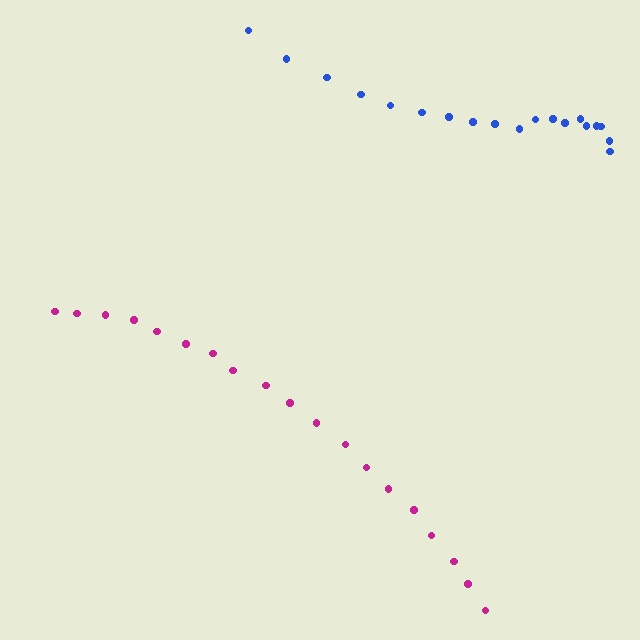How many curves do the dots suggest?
There are 2 distinct paths.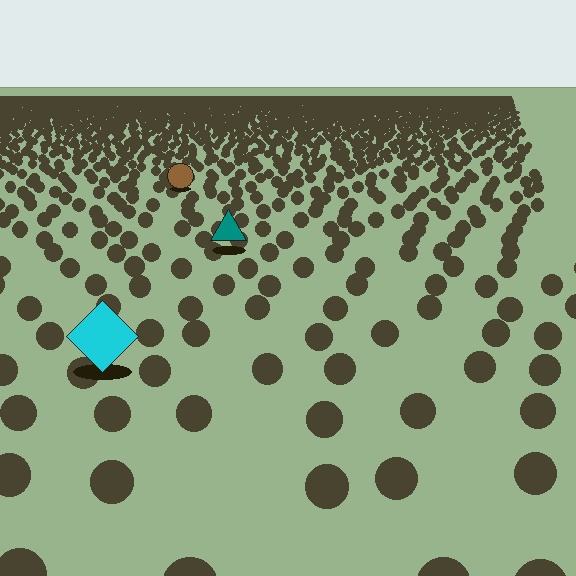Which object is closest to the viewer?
The cyan diamond is closest. The texture marks near it are larger and more spread out.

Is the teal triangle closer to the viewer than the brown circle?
Yes. The teal triangle is closer — you can tell from the texture gradient: the ground texture is coarser near it.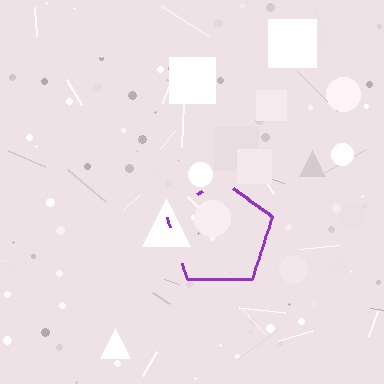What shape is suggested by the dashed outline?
The dashed outline suggests a pentagon.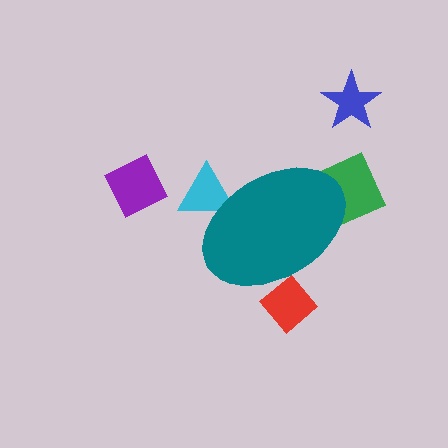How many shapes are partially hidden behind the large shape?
3 shapes are partially hidden.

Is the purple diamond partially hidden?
No, the purple diamond is fully visible.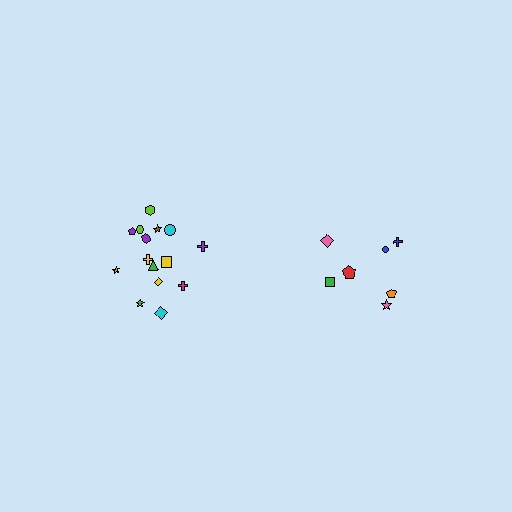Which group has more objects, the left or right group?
The left group.